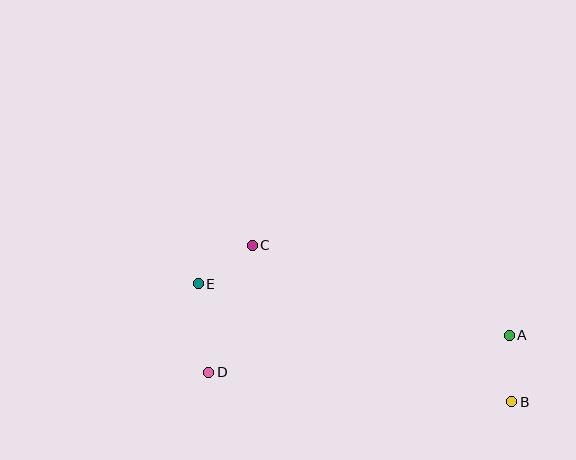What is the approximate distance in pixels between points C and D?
The distance between C and D is approximately 135 pixels.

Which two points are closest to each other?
Points C and E are closest to each other.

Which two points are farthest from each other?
Points B and E are farthest from each other.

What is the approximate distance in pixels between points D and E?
The distance between D and E is approximately 89 pixels.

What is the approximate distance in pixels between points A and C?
The distance between A and C is approximately 272 pixels.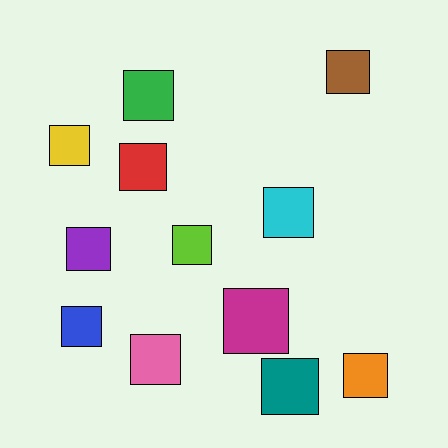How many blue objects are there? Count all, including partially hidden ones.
There is 1 blue object.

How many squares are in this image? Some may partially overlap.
There are 12 squares.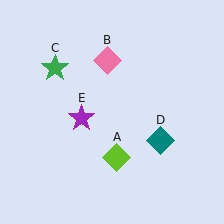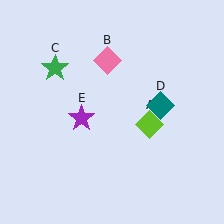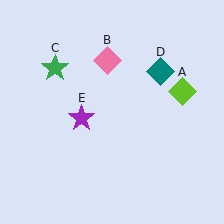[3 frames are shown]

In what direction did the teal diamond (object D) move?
The teal diamond (object D) moved up.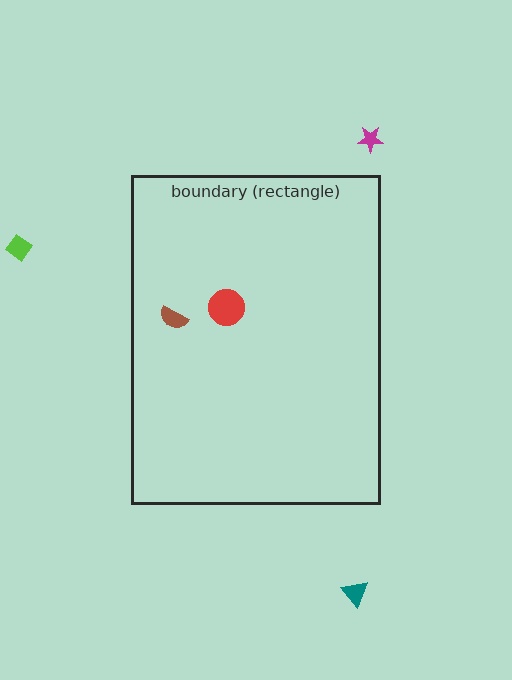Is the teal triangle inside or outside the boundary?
Outside.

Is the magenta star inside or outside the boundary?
Outside.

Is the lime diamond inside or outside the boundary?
Outside.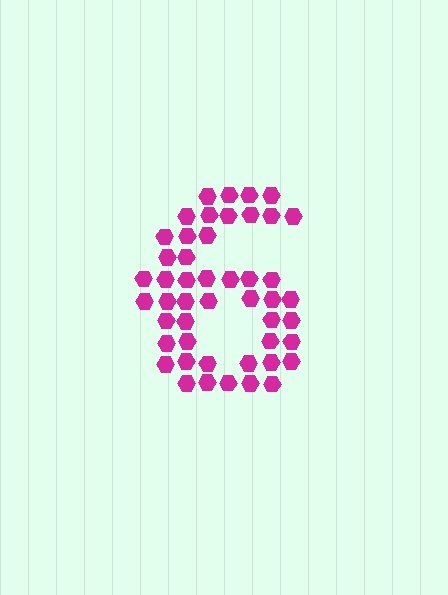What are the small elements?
The small elements are hexagons.